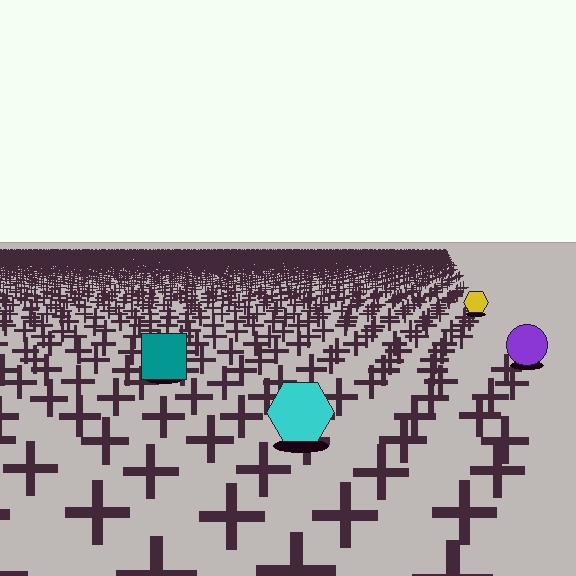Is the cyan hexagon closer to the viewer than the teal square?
Yes. The cyan hexagon is closer — you can tell from the texture gradient: the ground texture is coarser near it.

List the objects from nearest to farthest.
From nearest to farthest: the cyan hexagon, the teal square, the purple circle, the yellow hexagon.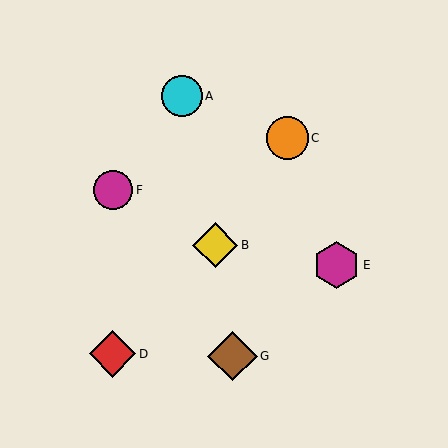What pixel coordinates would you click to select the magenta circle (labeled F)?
Click at (113, 190) to select the magenta circle F.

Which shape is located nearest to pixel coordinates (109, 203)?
The magenta circle (labeled F) at (113, 190) is nearest to that location.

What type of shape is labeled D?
Shape D is a red diamond.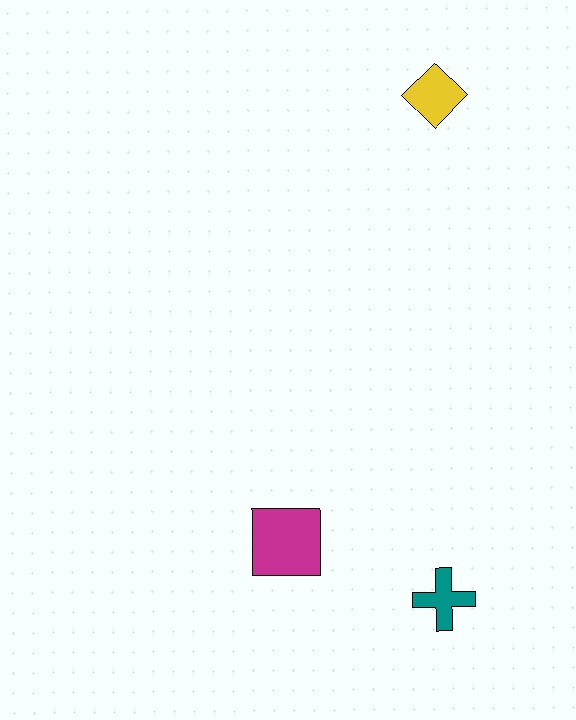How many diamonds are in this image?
There is 1 diamond.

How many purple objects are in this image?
There are no purple objects.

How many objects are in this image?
There are 3 objects.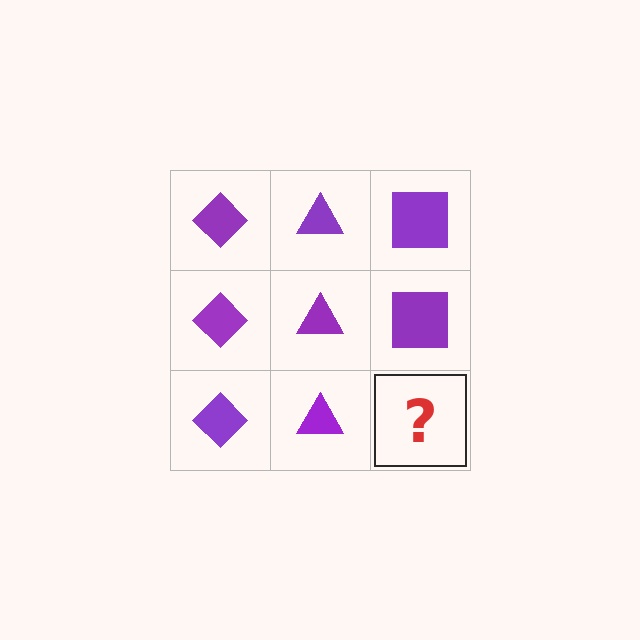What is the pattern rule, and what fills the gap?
The rule is that each column has a consistent shape. The gap should be filled with a purple square.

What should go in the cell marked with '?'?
The missing cell should contain a purple square.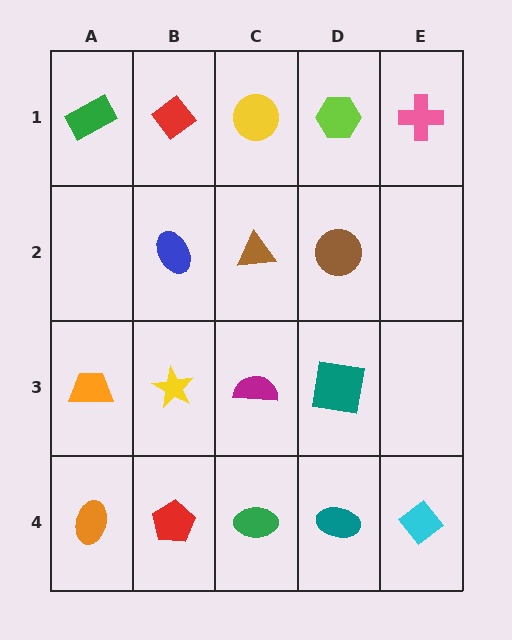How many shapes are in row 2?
3 shapes.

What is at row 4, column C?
A green ellipse.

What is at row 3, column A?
An orange trapezoid.